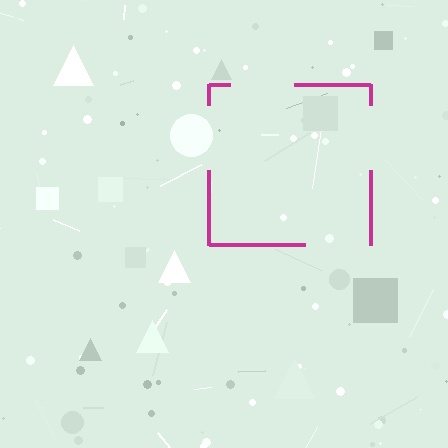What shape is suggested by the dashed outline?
The dashed outline suggests a square.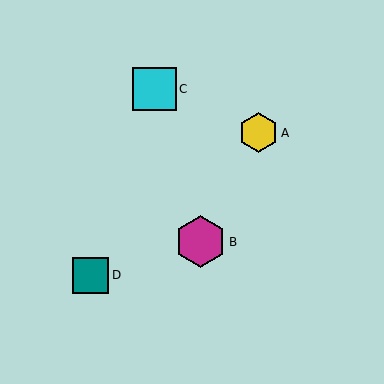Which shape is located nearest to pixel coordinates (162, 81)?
The cyan square (labeled C) at (154, 89) is nearest to that location.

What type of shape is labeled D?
Shape D is a teal square.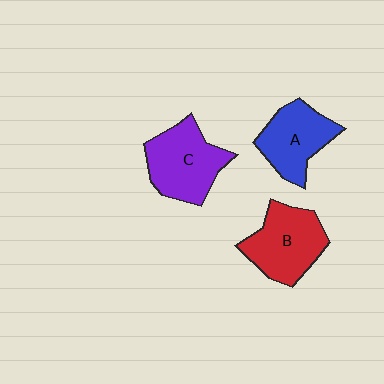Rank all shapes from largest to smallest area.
From largest to smallest: C (purple), B (red), A (blue).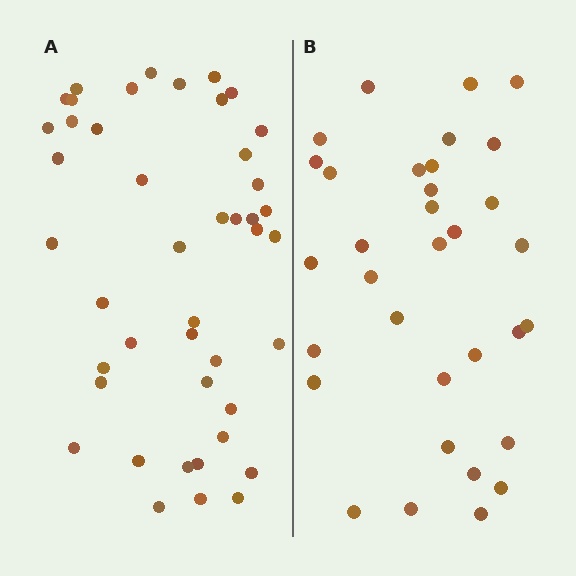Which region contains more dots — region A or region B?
Region A (the left region) has more dots.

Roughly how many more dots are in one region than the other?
Region A has roughly 12 or so more dots than region B.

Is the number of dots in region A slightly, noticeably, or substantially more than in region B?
Region A has noticeably more, but not dramatically so. The ratio is roughly 1.3 to 1.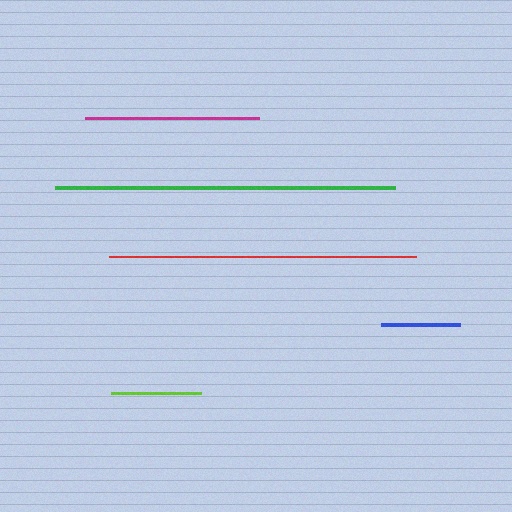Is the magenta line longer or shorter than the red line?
The red line is longer than the magenta line.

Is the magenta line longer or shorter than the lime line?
The magenta line is longer than the lime line.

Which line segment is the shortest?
The blue line is the shortest at approximately 79 pixels.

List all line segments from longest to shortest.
From longest to shortest: green, red, magenta, lime, blue.